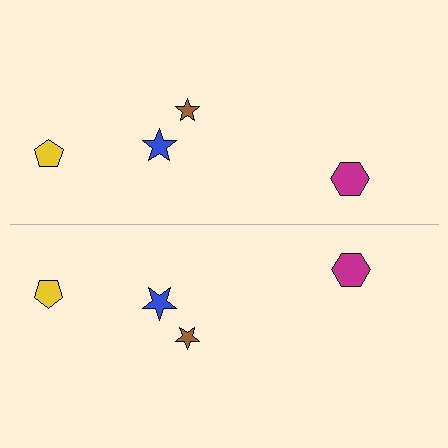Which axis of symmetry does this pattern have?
The pattern has a horizontal axis of symmetry running through the center of the image.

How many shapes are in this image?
There are 8 shapes in this image.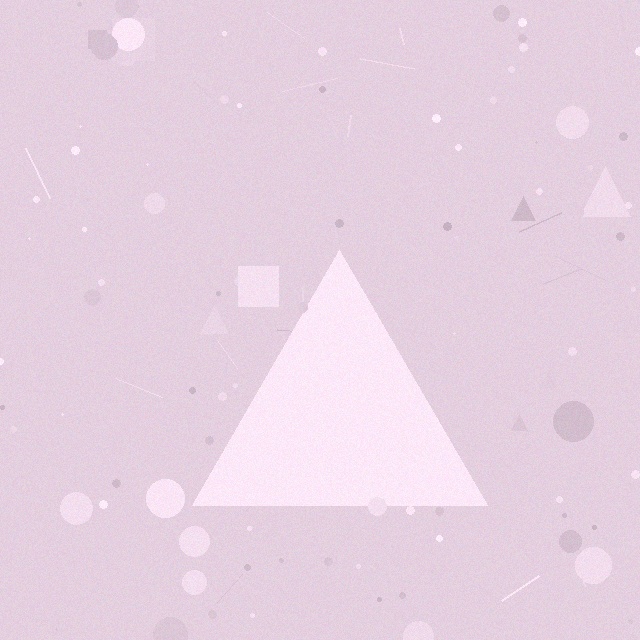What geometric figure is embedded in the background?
A triangle is embedded in the background.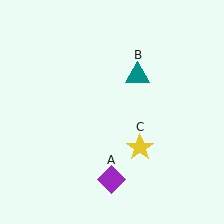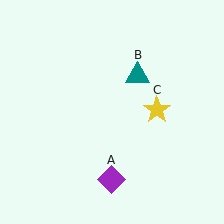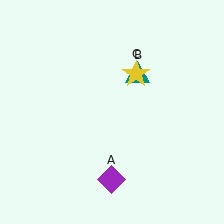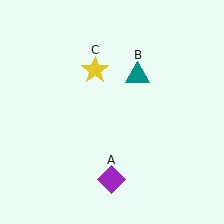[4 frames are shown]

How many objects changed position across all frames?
1 object changed position: yellow star (object C).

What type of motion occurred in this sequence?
The yellow star (object C) rotated counterclockwise around the center of the scene.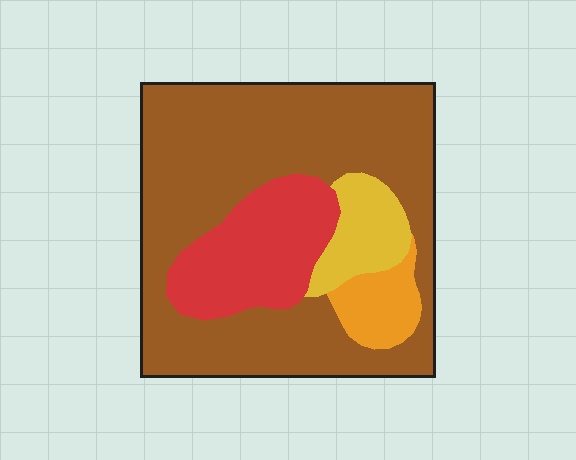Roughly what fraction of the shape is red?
Red takes up about one fifth (1/5) of the shape.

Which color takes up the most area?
Brown, at roughly 65%.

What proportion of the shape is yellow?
Yellow covers around 10% of the shape.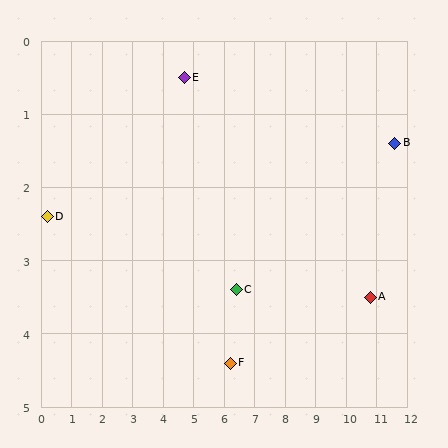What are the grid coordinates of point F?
Point F is at approximately (6.2, 4.4).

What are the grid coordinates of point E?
Point E is at approximately (4.7, 0.5).